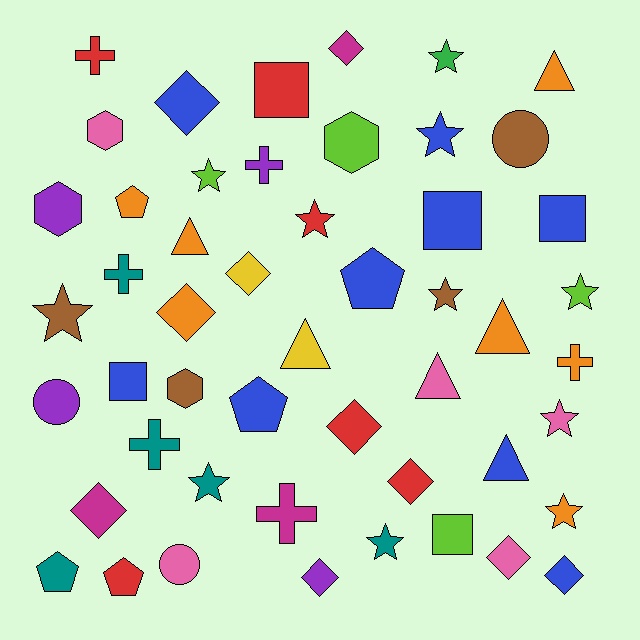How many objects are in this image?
There are 50 objects.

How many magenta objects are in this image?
There are 3 magenta objects.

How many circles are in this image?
There are 3 circles.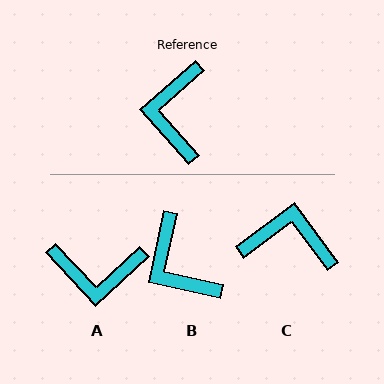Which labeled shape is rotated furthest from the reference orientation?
C, about 95 degrees away.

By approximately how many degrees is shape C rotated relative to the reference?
Approximately 95 degrees clockwise.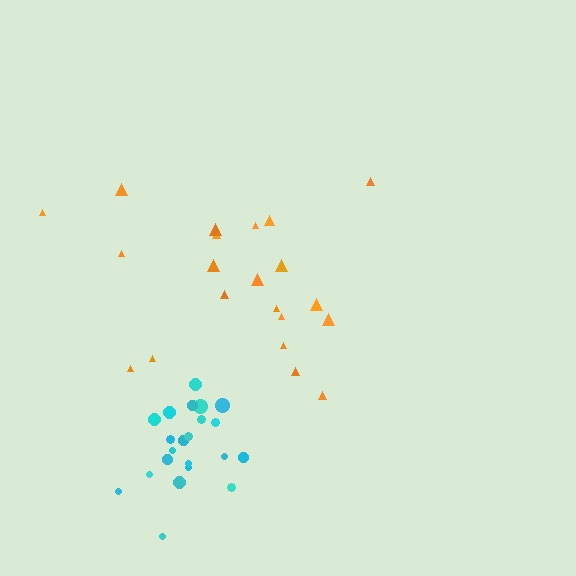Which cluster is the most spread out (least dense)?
Orange.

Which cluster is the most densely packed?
Cyan.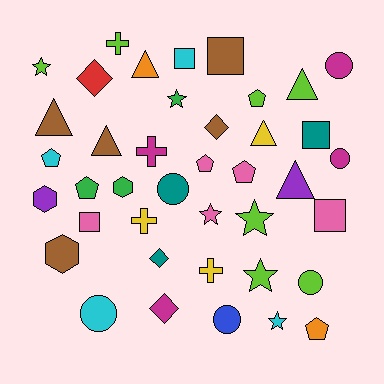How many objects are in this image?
There are 40 objects.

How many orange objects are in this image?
There are 2 orange objects.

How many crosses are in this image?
There are 4 crosses.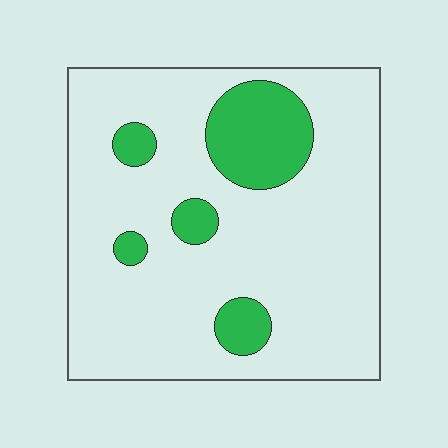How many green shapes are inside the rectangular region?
5.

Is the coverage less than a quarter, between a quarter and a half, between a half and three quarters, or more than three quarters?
Less than a quarter.